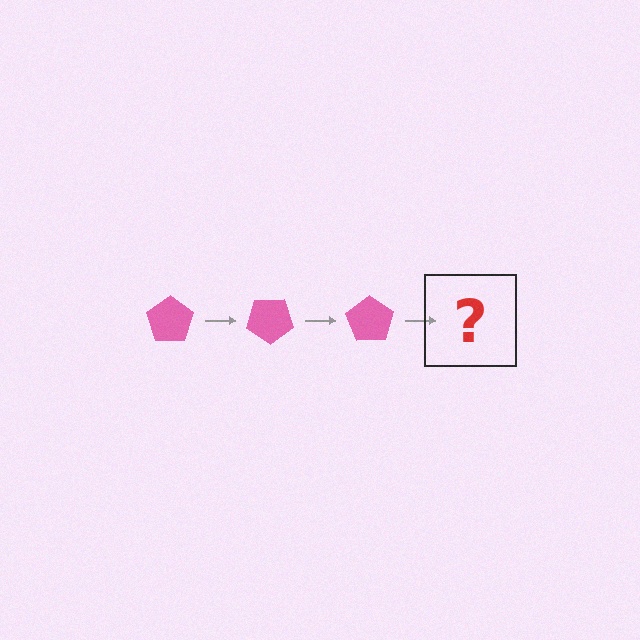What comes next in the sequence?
The next element should be a pink pentagon rotated 105 degrees.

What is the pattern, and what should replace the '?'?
The pattern is that the pentagon rotates 35 degrees each step. The '?' should be a pink pentagon rotated 105 degrees.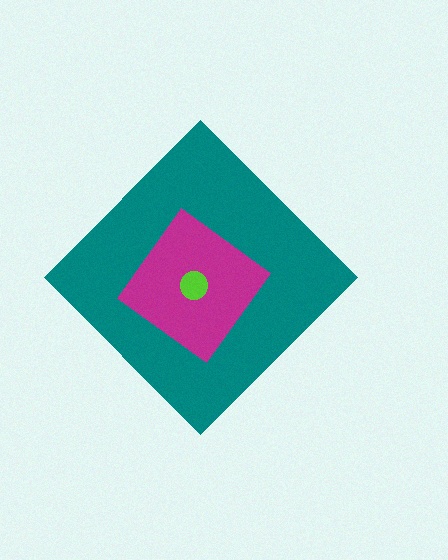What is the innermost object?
The lime circle.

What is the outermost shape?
The teal diamond.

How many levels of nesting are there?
3.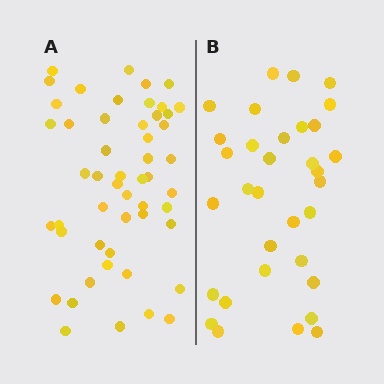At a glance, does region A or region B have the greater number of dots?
Region A (the left region) has more dots.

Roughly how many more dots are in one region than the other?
Region A has approximately 20 more dots than region B.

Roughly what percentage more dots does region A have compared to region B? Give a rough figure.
About 55% more.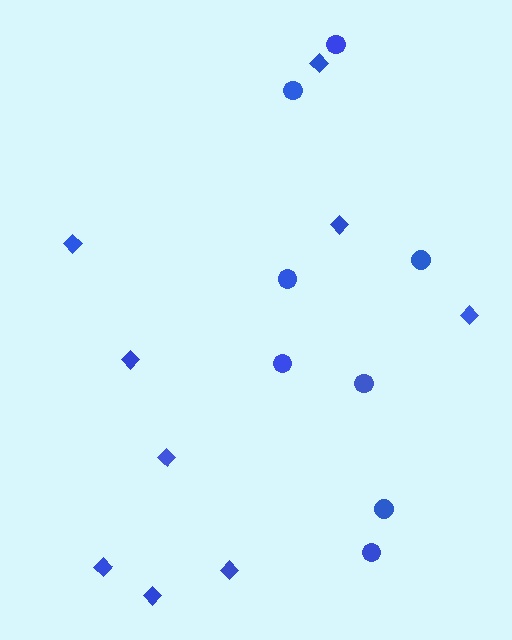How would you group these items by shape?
There are 2 groups: one group of circles (8) and one group of diamonds (9).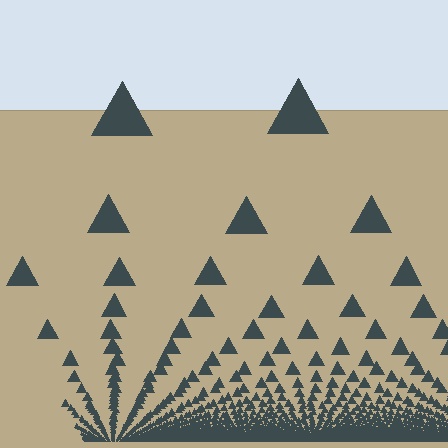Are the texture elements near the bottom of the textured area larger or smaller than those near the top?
Smaller. The gradient is inverted — elements near the bottom are smaller and denser.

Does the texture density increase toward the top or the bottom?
Density increases toward the bottom.